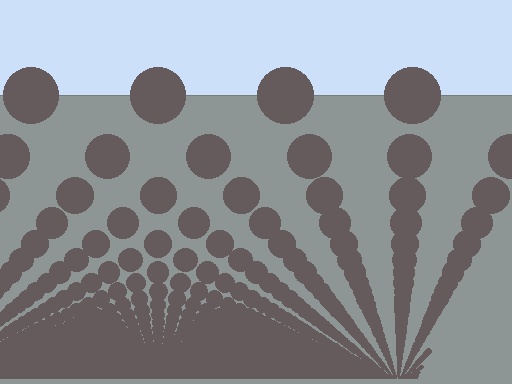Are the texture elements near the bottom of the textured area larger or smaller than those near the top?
Smaller. The gradient is inverted — elements near the bottom are smaller and denser.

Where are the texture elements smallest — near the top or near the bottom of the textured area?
Near the bottom.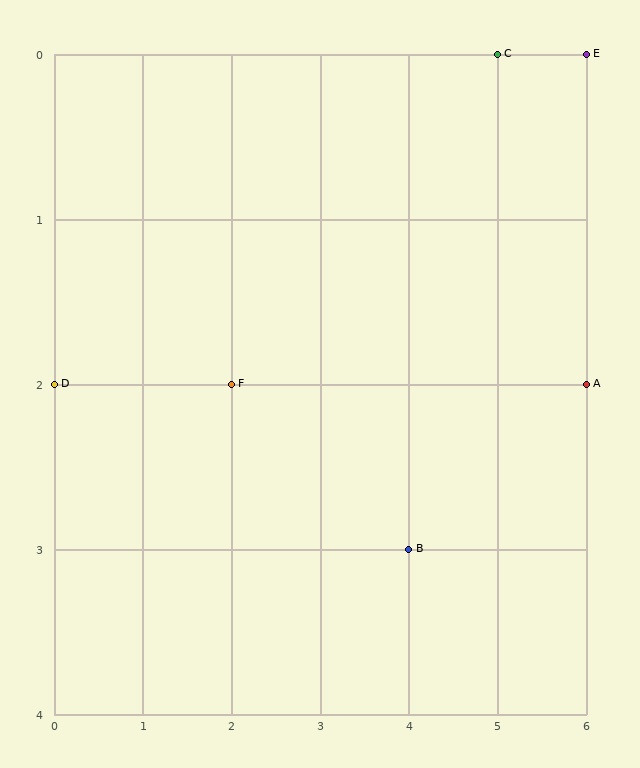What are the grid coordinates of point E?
Point E is at grid coordinates (6, 0).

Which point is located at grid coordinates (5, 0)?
Point C is at (5, 0).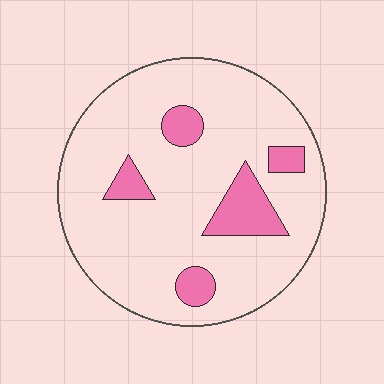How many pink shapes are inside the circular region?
5.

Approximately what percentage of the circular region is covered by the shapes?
Approximately 15%.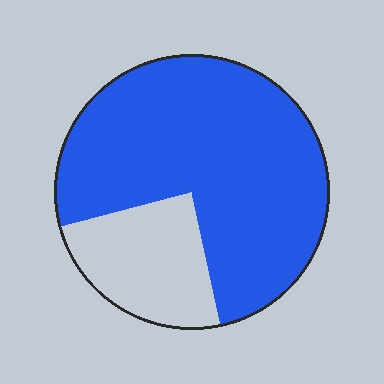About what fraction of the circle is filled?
About three quarters (3/4).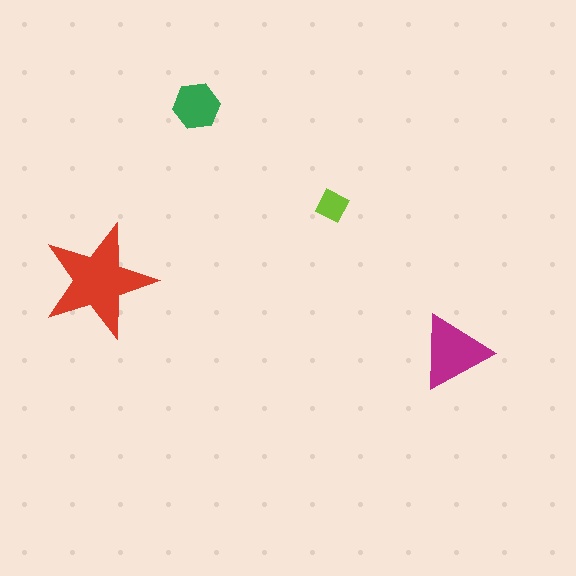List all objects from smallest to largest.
The lime square, the green hexagon, the magenta triangle, the red star.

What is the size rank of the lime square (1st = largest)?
4th.